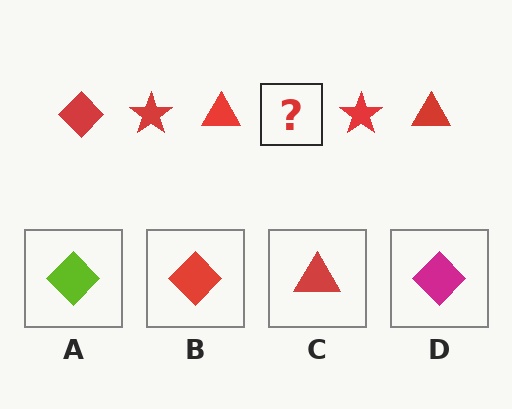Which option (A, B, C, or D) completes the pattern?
B.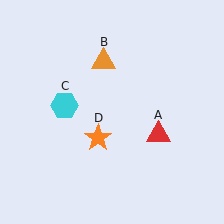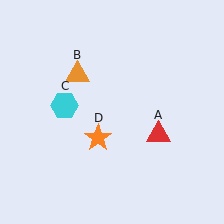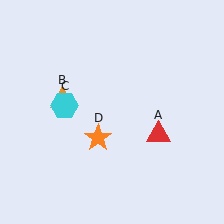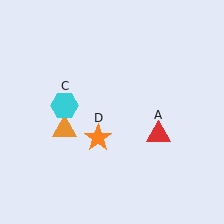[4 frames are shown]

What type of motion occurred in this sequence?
The orange triangle (object B) rotated counterclockwise around the center of the scene.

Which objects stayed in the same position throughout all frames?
Red triangle (object A) and cyan hexagon (object C) and orange star (object D) remained stationary.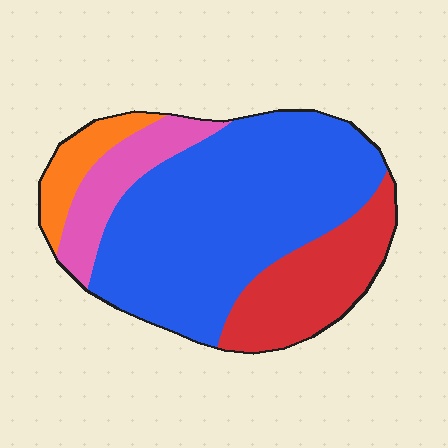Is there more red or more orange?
Red.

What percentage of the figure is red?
Red covers about 20% of the figure.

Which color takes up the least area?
Orange, at roughly 10%.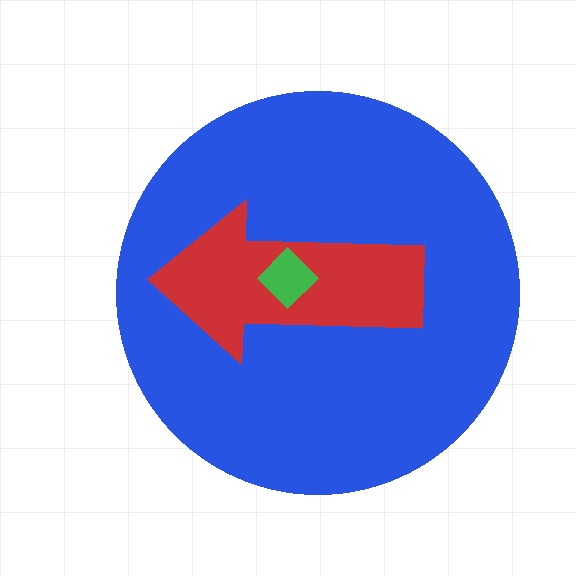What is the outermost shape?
The blue circle.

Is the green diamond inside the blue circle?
Yes.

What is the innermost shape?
The green diamond.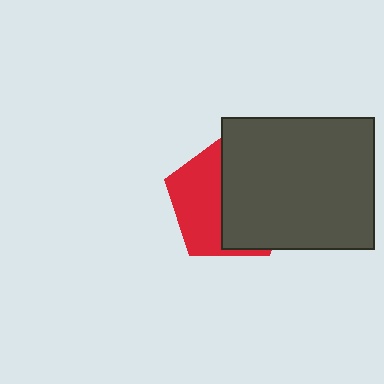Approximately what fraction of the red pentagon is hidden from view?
Roughly 56% of the red pentagon is hidden behind the dark gray rectangle.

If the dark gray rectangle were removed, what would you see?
You would see the complete red pentagon.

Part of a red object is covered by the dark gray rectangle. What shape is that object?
It is a pentagon.